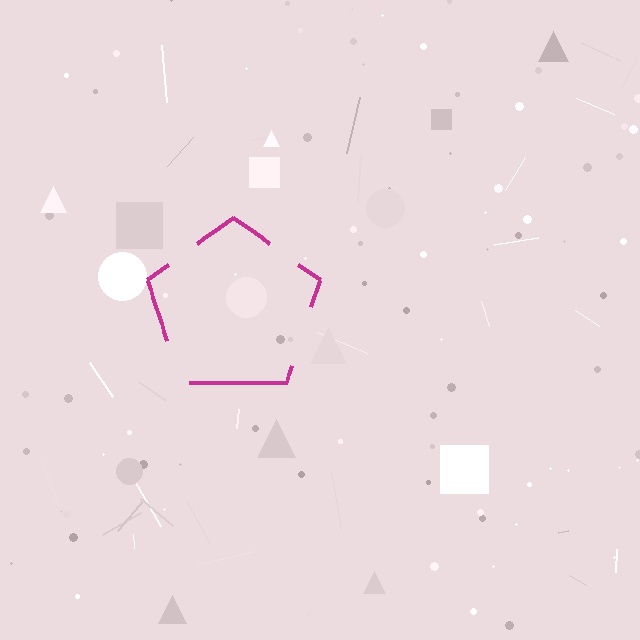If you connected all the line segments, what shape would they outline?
They would outline a pentagon.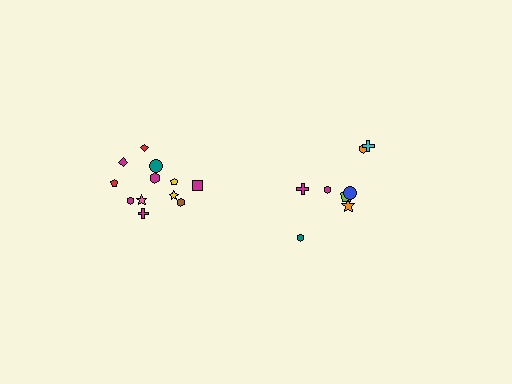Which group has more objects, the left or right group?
The left group.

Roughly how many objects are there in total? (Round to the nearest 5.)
Roughly 20 objects in total.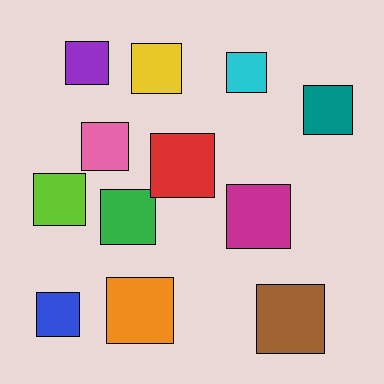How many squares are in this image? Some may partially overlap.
There are 12 squares.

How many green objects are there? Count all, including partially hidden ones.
There is 1 green object.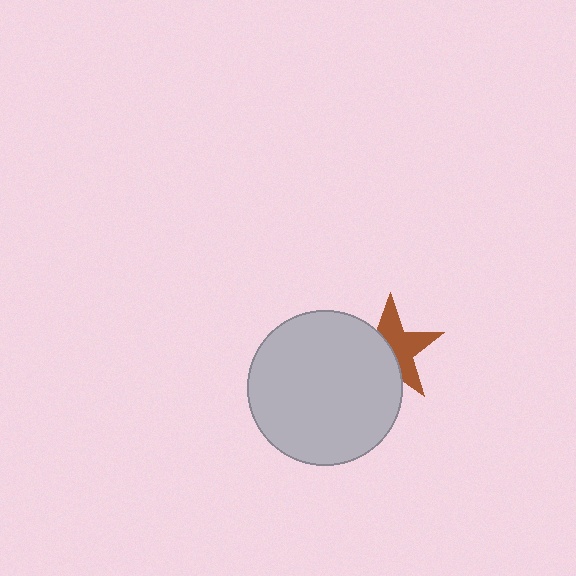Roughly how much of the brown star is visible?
About half of it is visible (roughly 53%).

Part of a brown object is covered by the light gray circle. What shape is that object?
It is a star.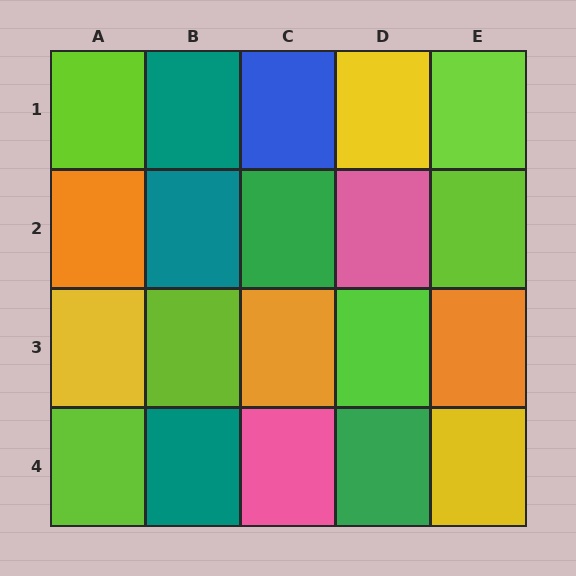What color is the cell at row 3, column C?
Orange.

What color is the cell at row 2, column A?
Orange.